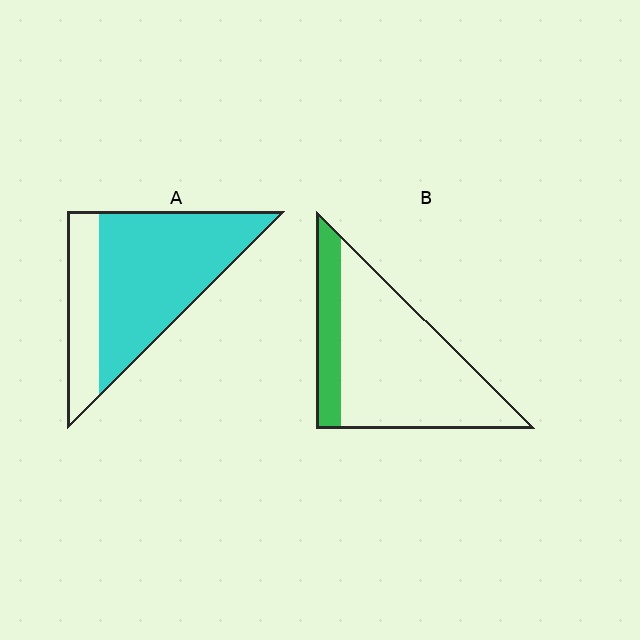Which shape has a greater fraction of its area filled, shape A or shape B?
Shape A.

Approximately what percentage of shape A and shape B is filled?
A is approximately 75% and B is approximately 20%.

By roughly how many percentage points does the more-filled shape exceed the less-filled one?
By roughly 50 percentage points (A over B).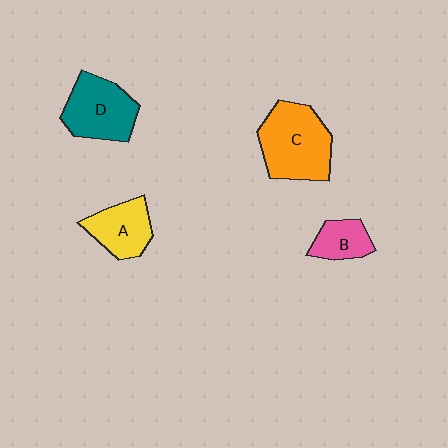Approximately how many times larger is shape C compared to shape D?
Approximately 1.2 times.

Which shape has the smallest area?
Shape B (pink).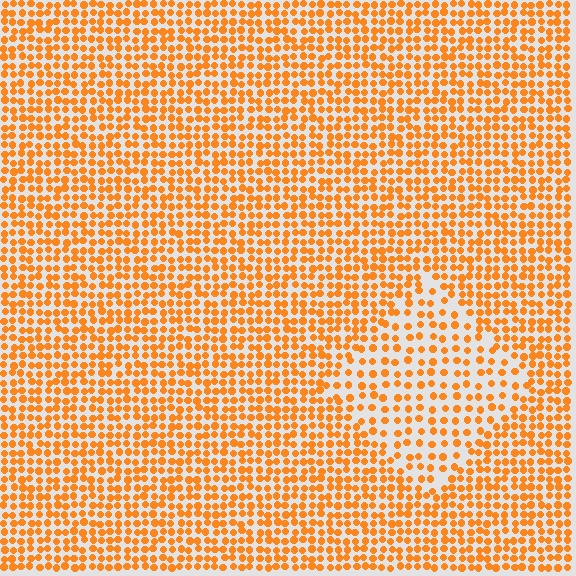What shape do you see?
I see a diamond.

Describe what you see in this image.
The image contains small orange elements arranged at two different densities. A diamond-shaped region is visible where the elements are less densely packed than the surrounding area.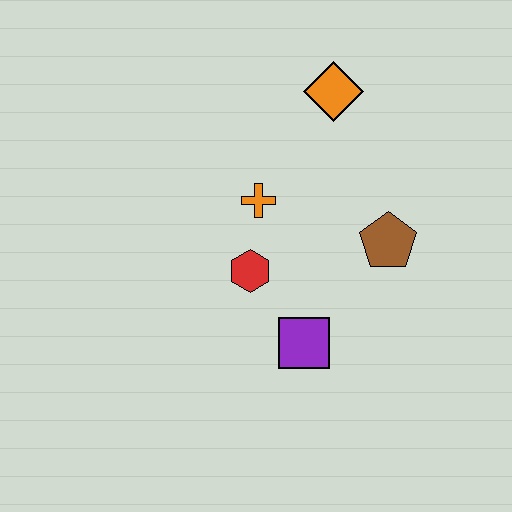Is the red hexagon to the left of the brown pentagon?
Yes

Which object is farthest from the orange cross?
The purple square is farthest from the orange cross.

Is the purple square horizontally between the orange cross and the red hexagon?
No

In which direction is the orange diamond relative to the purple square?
The orange diamond is above the purple square.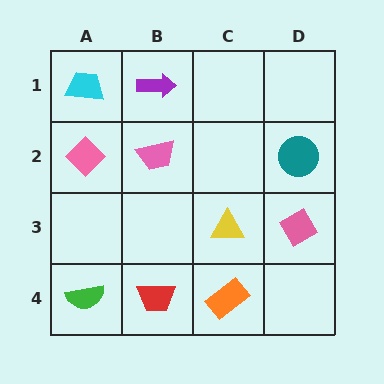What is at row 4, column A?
A green semicircle.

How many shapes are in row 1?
2 shapes.